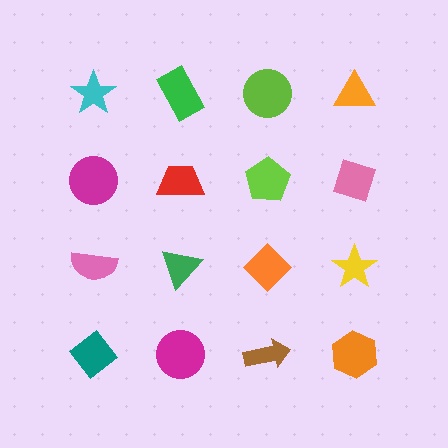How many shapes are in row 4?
4 shapes.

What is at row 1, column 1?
A cyan star.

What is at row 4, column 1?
A teal diamond.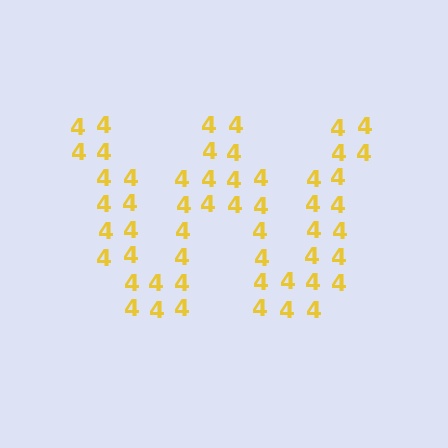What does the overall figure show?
The overall figure shows the letter W.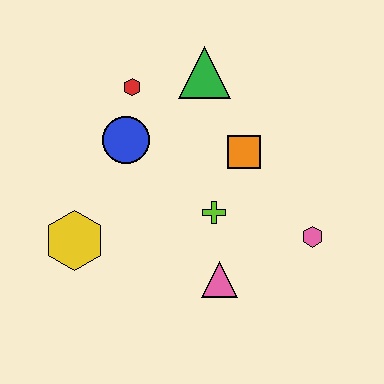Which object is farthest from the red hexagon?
The pink hexagon is farthest from the red hexagon.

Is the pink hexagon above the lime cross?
No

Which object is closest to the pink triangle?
The lime cross is closest to the pink triangle.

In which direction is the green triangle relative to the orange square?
The green triangle is above the orange square.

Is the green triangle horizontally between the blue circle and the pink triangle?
Yes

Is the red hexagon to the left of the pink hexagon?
Yes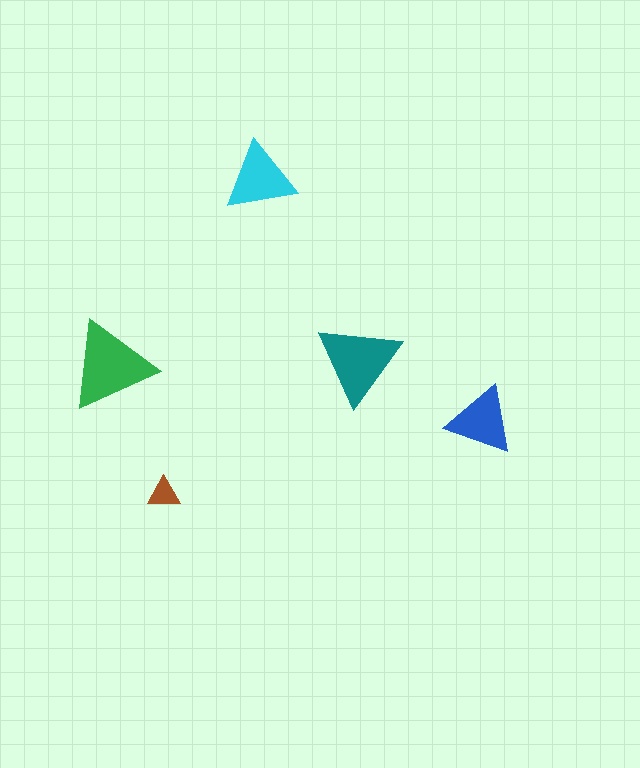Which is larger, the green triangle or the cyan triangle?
The green one.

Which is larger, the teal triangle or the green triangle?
The green one.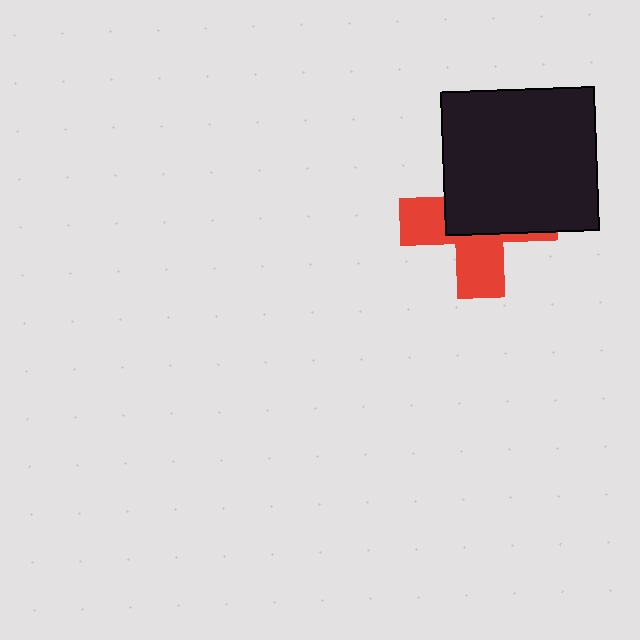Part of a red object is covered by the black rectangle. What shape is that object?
It is a cross.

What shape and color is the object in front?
The object in front is a black rectangle.